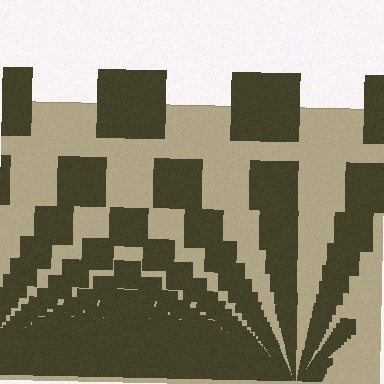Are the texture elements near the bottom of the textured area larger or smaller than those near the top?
Smaller. The gradient is inverted — elements near the bottom are smaller and denser.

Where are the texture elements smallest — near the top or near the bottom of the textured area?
Near the bottom.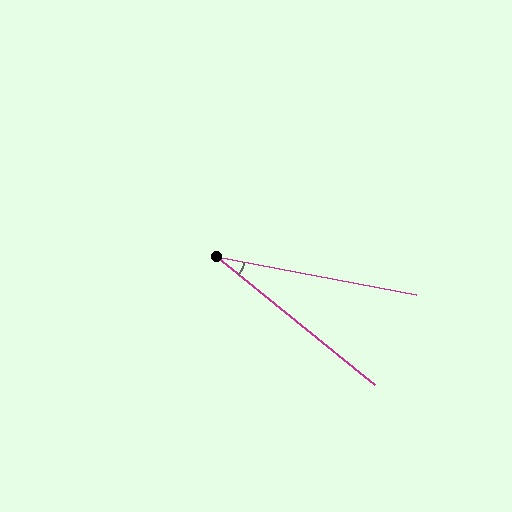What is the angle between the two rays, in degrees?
Approximately 29 degrees.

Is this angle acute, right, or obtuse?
It is acute.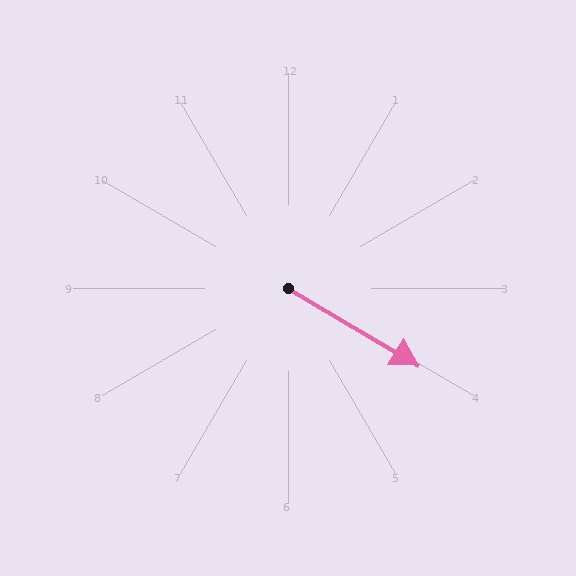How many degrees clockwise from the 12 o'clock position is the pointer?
Approximately 121 degrees.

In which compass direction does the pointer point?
Southeast.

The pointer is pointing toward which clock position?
Roughly 4 o'clock.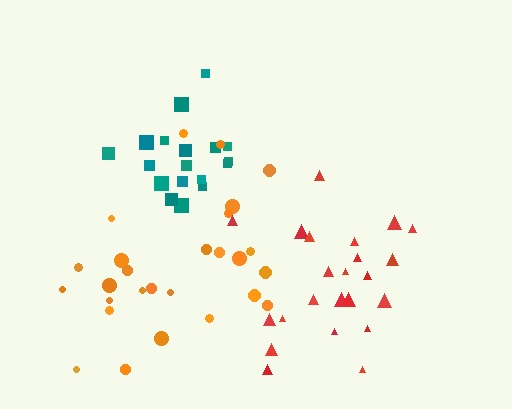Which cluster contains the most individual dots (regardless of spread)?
Orange (27).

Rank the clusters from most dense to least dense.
teal, orange, red.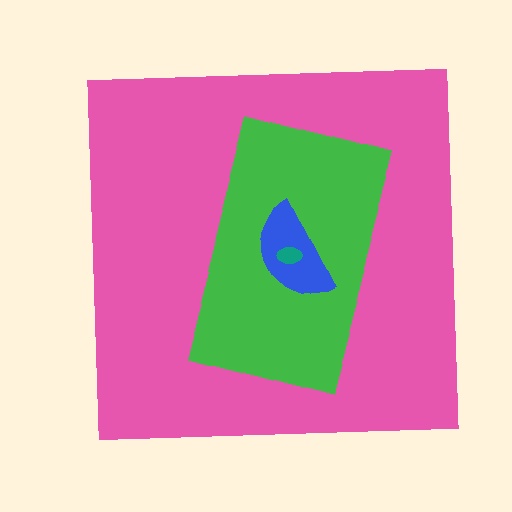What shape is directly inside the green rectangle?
The blue semicircle.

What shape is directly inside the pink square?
The green rectangle.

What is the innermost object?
The teal ellipse.